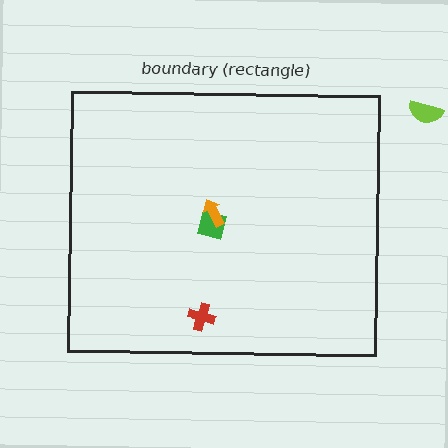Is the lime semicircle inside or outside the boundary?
Outside.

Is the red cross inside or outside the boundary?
Inside.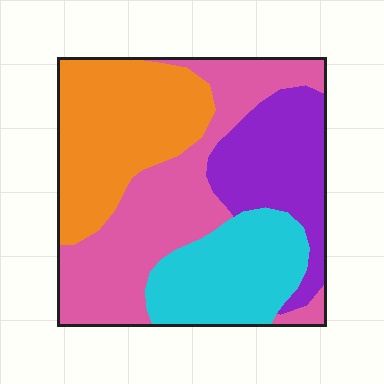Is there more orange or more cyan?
Orange.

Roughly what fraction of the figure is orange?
Orange covers 27% of the figure.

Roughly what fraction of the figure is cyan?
Cyan takes up about one fifth (1/5) of the figure.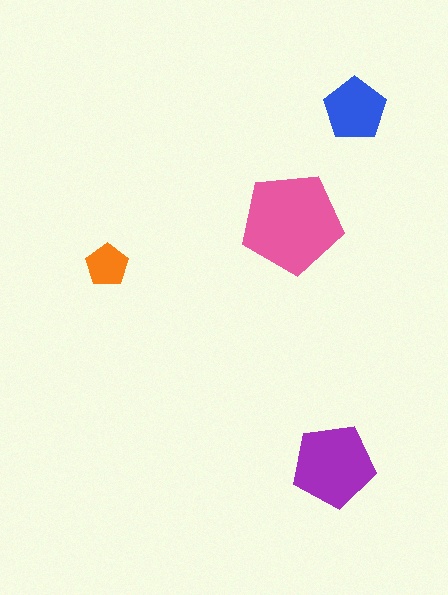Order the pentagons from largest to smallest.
the pink one, the purple one, the blue one, the orange one.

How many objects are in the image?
There are 4 objects in the image.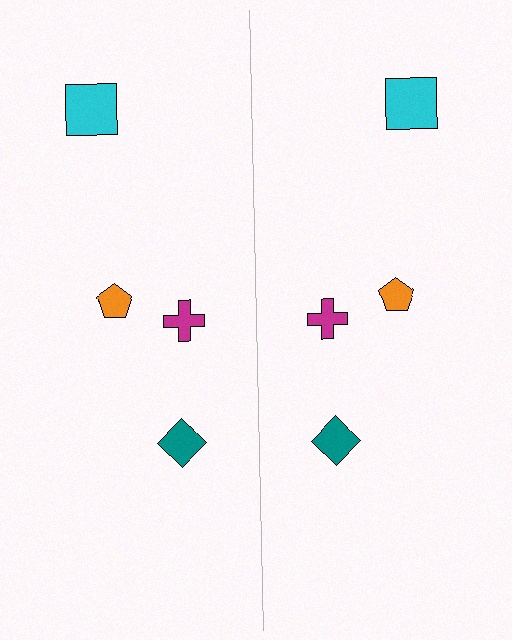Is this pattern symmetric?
Yes, this pattern has bilateral (reflection) symmetry.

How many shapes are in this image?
There are 8 shapes in this image.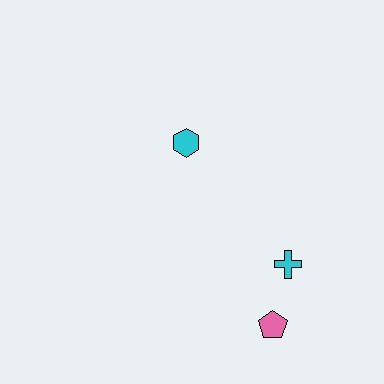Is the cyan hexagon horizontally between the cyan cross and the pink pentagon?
No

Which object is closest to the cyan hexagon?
The cyan cross is closest to the cyan hexagon.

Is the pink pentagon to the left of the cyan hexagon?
No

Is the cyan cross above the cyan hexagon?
No